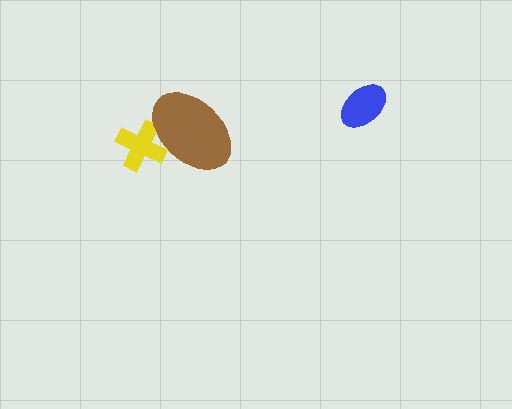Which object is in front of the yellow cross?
The brown ellipse is in front of the yellow cross.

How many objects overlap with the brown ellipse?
1 object overlaps with the brown ellipse.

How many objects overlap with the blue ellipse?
0 objects overlap with the blue ellipse.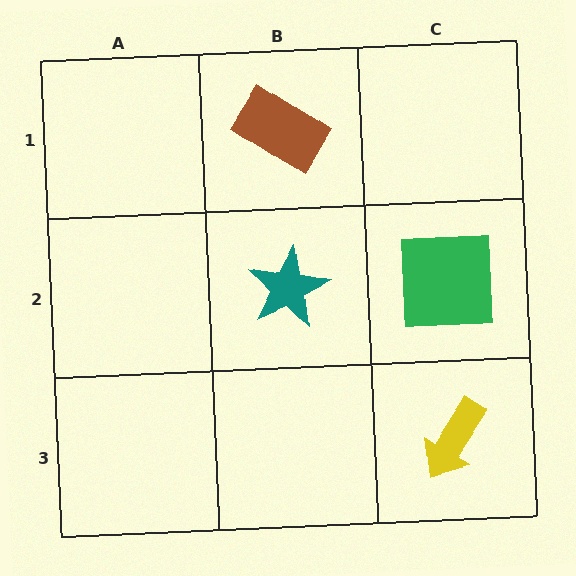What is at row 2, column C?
A green square.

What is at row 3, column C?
A yellow arrow.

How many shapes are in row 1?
1 shape.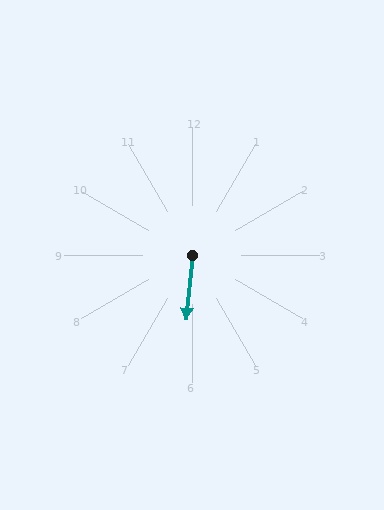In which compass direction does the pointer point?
South.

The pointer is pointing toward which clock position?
Roughly 6 o'clock.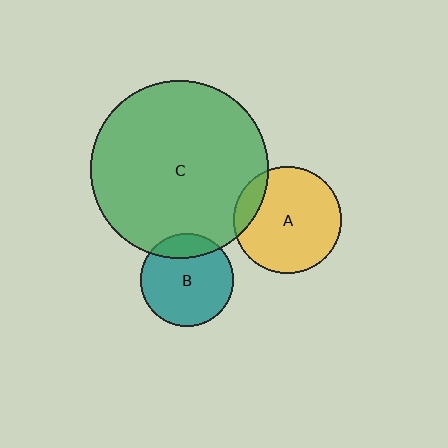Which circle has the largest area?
Circle C (green).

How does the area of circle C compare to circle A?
Approximately 2.7 times.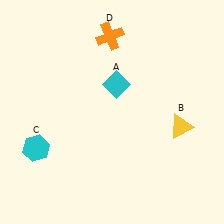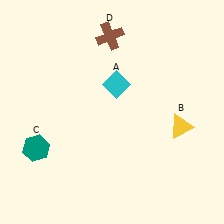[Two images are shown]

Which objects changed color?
C changed from cyan to teal. D changed from orange to brown.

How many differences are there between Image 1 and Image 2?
There are 2 differences between the two images.